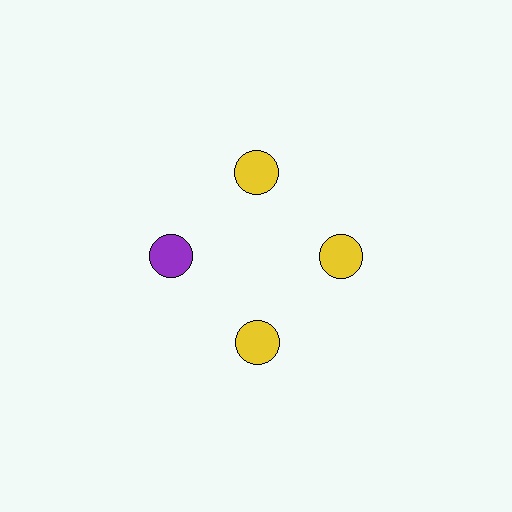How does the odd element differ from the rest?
It has a different color: purple instead of yellow.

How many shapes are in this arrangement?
There are 4 shapes arranged in a ring pattern.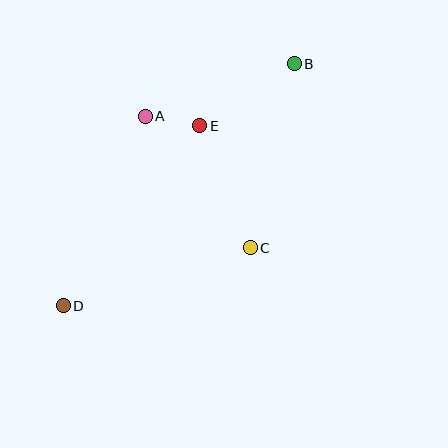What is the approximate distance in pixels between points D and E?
The distance between D and E is approximately 226 pixels.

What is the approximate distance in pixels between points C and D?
The distance between C and D is approximately 196 pixels.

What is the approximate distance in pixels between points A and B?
The distance between A and B is approximately 158 pixels.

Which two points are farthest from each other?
Points B and D are farthest from each other.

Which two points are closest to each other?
Points A and E are closest to each other.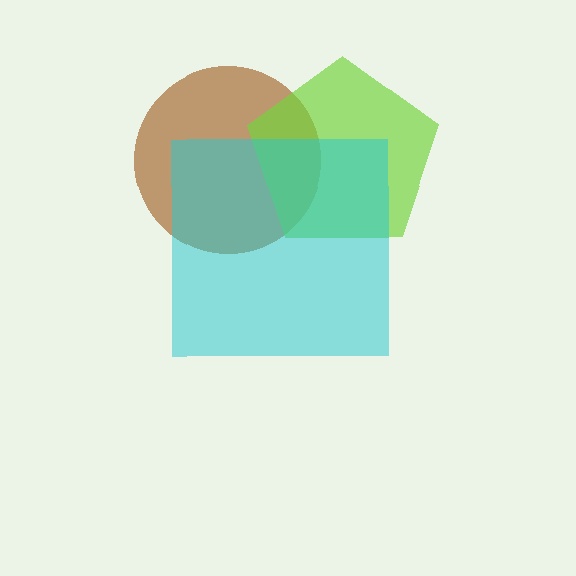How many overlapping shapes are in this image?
There are 3 overlapping shapes in the image.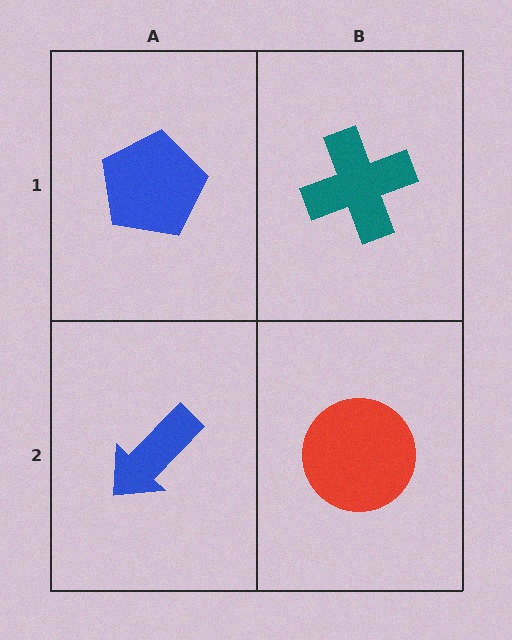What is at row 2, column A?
A blue arrow.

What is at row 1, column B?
A teal cross.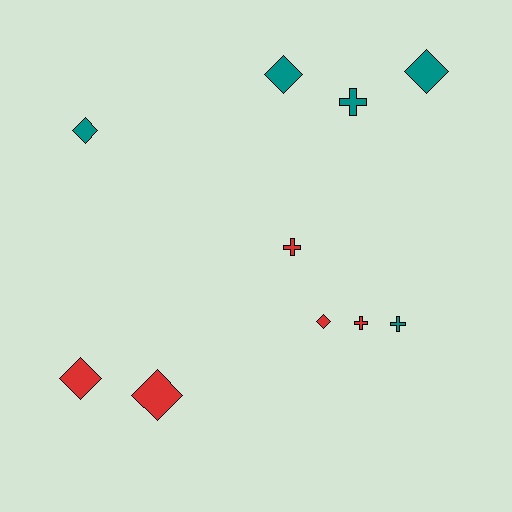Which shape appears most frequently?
Diamond, with 6 objects.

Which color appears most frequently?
Teal, with 5 objects.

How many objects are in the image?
There are 10 objects.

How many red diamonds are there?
There are 3 red diamonds.